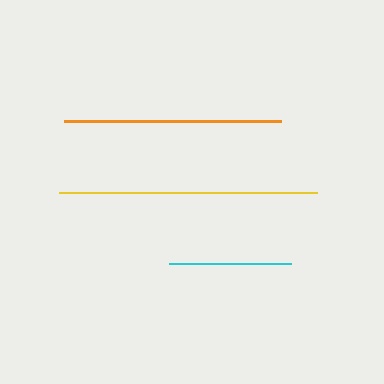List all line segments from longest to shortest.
From longest to shortest: yellow, orange, cyan.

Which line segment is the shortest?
The cyan line is the shortest at approximately 122 pixels.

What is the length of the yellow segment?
The yellow segment is approximately 258 pixels long.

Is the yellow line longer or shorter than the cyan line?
The yellow line is longer than the cyan line.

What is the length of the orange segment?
The orange segment is approximately 217 pixels long.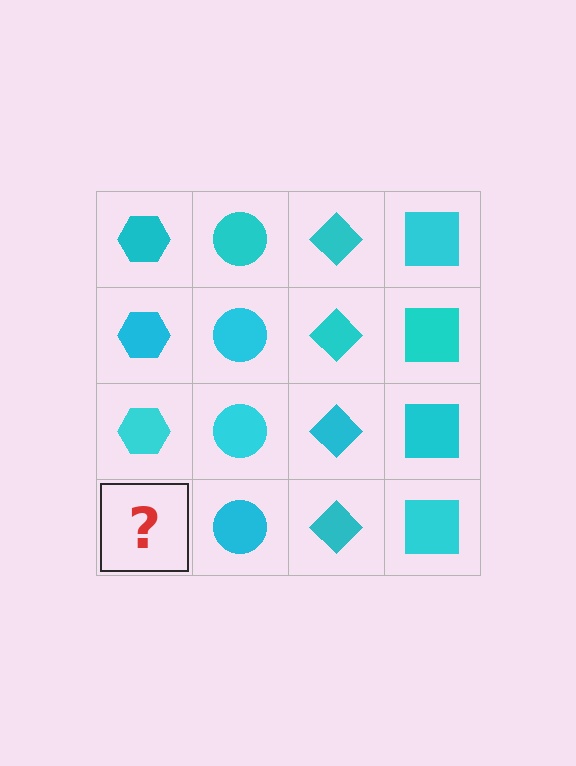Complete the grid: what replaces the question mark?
The question mark should be replaced with a cyan hexagon.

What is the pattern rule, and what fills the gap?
The rule is that each column has a consistent shape. The gap should be filled with a cyan hexagon.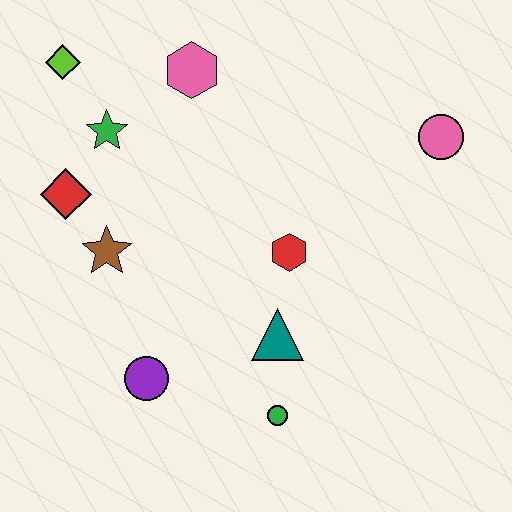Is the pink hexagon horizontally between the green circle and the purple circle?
Yes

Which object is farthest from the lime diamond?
The green circle is farthest from the lime diamond.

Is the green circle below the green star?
Yes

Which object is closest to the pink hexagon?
The green star is closest to the pink hexagon.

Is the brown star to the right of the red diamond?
Yes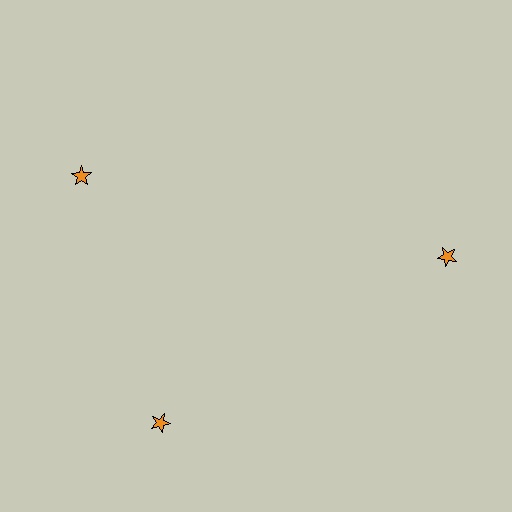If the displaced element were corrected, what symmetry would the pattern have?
It would have 3-fold rotational symmetry — the pattern would map onto itself every 120 degrees.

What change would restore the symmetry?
The symmetry would be restored by rotating it back into even spacing with its neighbors so that all 3 stars sit at equal angles and equal distance from the center.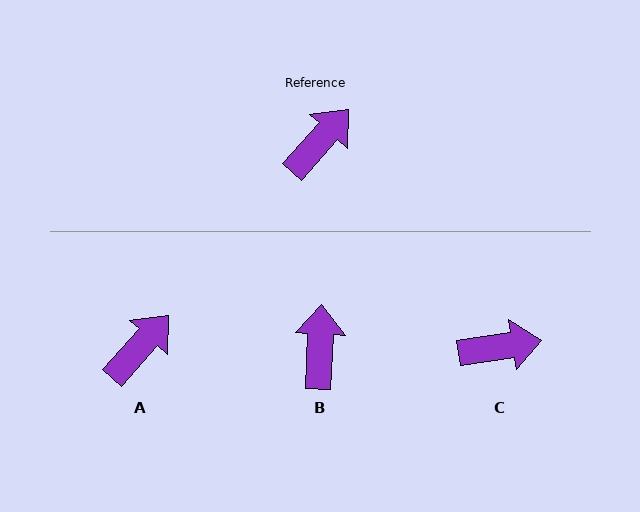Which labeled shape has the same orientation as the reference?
A.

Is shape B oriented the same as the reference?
No, it is off by about 40 degrees.